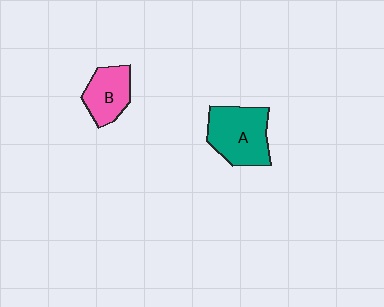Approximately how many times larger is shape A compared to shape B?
Approximately 1.5 times.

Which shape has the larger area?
Shape A (teal).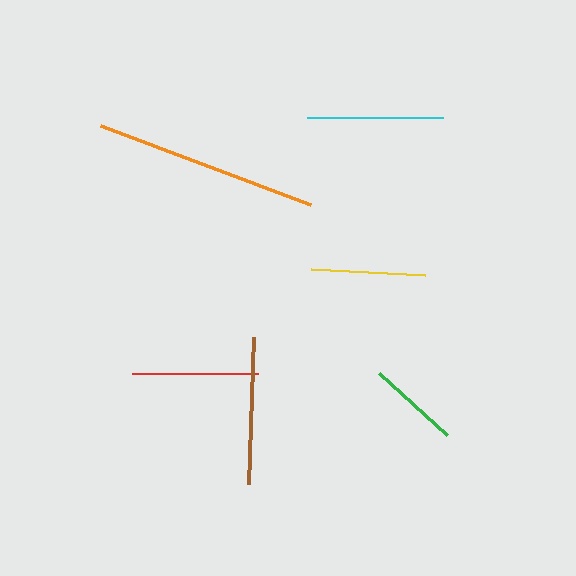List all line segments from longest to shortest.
From longest to shortest: orange, brown, cyan, red, yellow, green.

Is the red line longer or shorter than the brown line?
The brown line is longer than the red line.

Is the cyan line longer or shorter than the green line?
The cyan line is longer than the green line.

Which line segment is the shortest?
The green line is the shortest at approximately 92 pixels.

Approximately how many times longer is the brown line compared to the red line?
The brown line is approximately 1.2 times the length of the red line.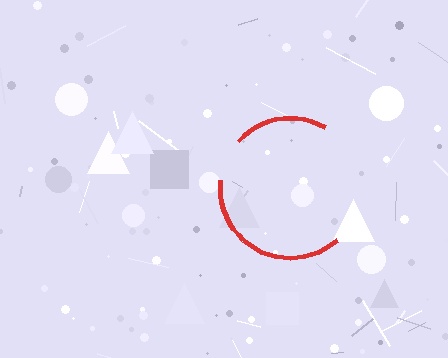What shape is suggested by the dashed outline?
The dashed outline suggests a circle.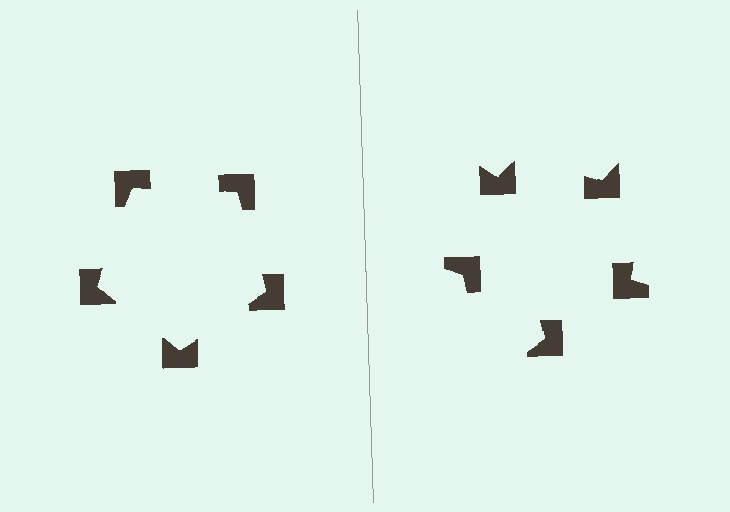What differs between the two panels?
The notched squares are positioned identically on both sides; only the wedge orientations differ. On the left they align to a pentagon; on the right they are misaligned.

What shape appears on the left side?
An illusory pentagon.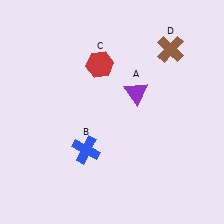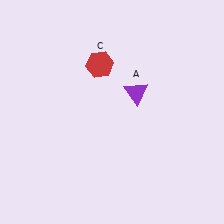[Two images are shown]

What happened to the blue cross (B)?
The blue cross (B) was removed in Image 2. It was in the bottom-left area of Image 1.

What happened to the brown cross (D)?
The brown cross (D) was removed in Image 2. It was in the top-right area of Image 1.